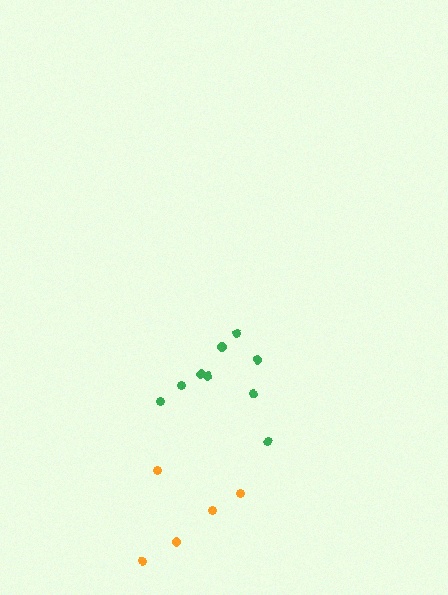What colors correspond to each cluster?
The clusters are colored: green, orange.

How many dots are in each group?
Group 1: 9 dots, Group 2: 5 dots (14 total).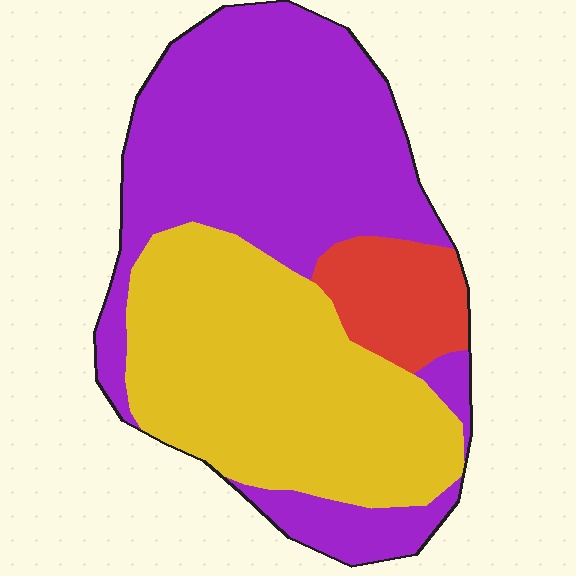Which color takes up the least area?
Red, at roughly 10%.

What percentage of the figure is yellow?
Yellow covers roughly 40% of the figure.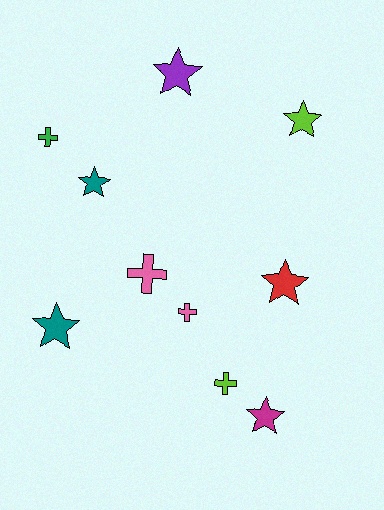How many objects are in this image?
There are 10 objects.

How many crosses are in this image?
There are 4 crosses.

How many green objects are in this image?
There is 1 green object.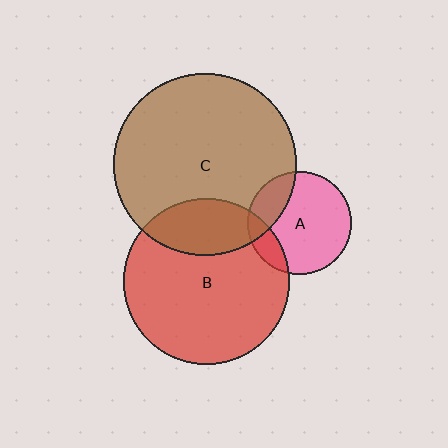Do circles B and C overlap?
Yes.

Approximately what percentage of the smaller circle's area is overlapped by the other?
Approximately 25%.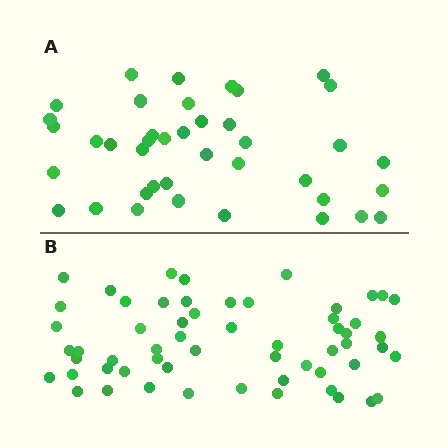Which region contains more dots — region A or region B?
Region B (the bottom region) has more dots.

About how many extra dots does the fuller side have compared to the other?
Region B has approximately 20 more dots than region A.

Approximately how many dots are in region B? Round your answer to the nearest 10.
About 60 dots. (The exact count is 58, which rounds to 60.)